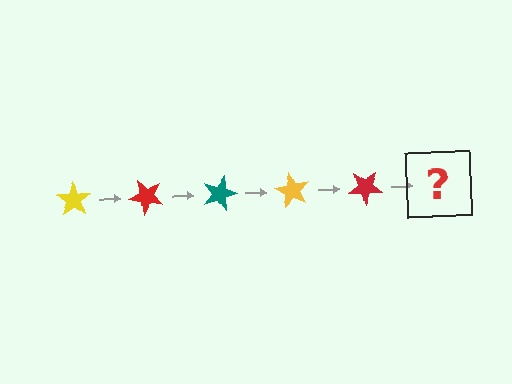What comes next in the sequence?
The next element should be a teal star, rotated 225 degrees from the start.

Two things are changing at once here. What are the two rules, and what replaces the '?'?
The two rules are that it rotates 45 degrees each step and the color cycles through yellow, red, and teal. The '?' should be a teal star, rotated 225 degrees from the start.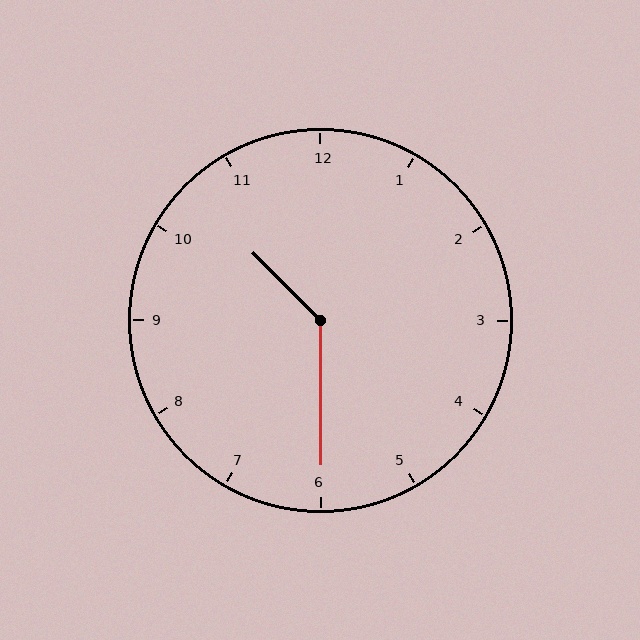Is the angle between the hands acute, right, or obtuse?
It is obtuse.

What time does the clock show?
10:30.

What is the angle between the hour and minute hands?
Approximately 135 degrees.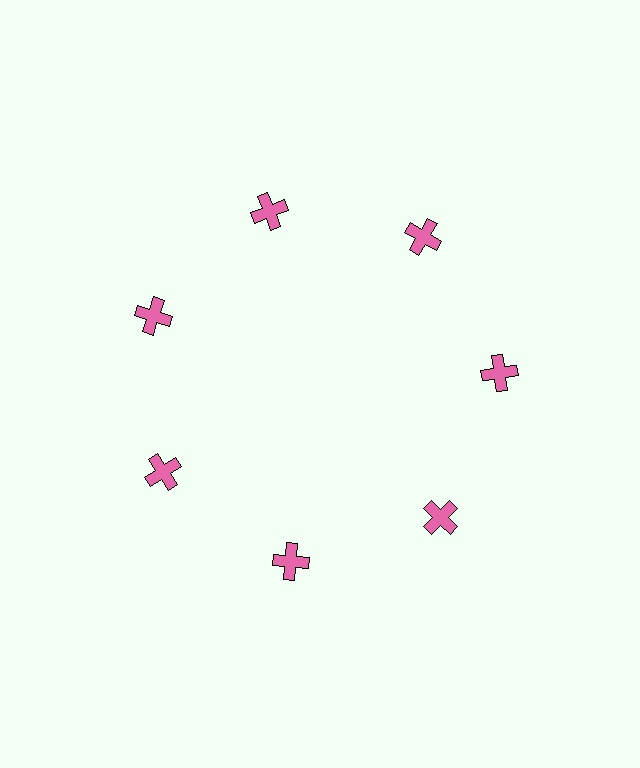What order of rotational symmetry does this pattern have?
This pattern has 7-fold rotational symmetry.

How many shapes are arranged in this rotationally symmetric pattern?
There are 7 shapes, arranged in 7 groups of 1.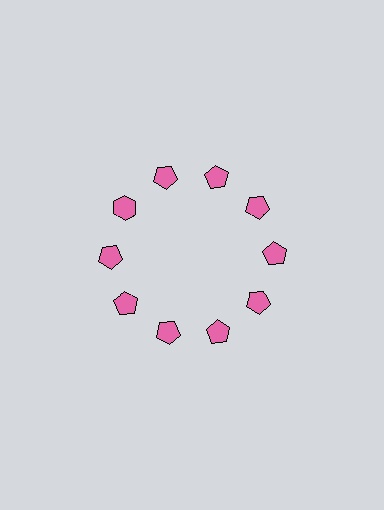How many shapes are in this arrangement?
There are 10 shapes arranged in a ring pattern.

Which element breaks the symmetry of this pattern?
The pink hexagon at roughly the 10 o'clock position breaks the symmetry. All other shapes are pink pentagons.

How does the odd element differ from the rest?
It has a different shape: hexagon instead of pentagon.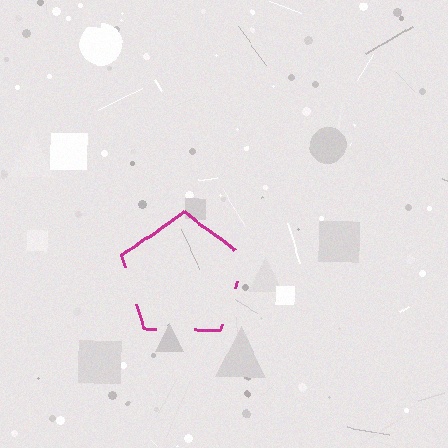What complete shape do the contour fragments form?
The contour fragments form a pentagon.